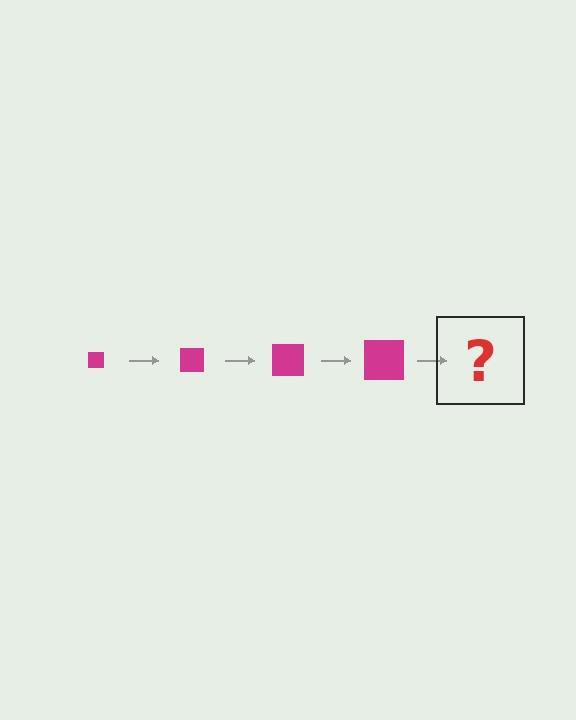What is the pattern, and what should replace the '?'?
The pattern is that the square gets progressively larger each step. The '?' should be a magenta square, larger than the previous one.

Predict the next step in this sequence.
The next step is a magenta square, larger than the previous one.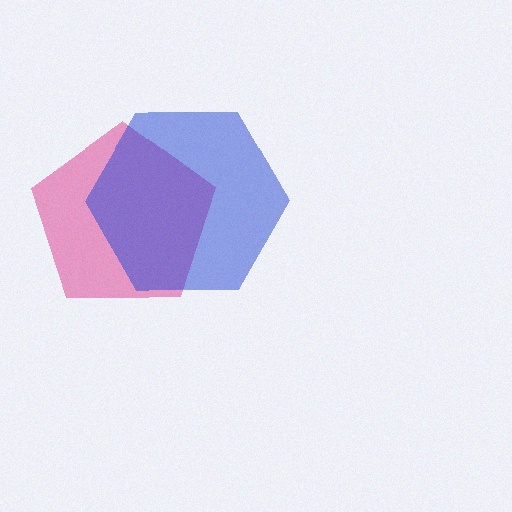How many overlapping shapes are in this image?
There are 2 overlapping shapes in the image.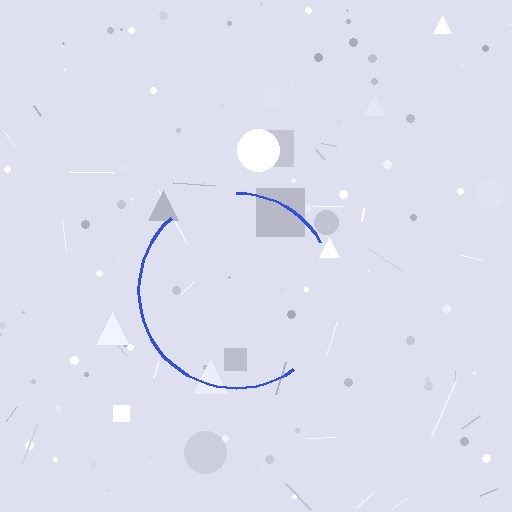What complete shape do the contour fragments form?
The contour fragments form a circle.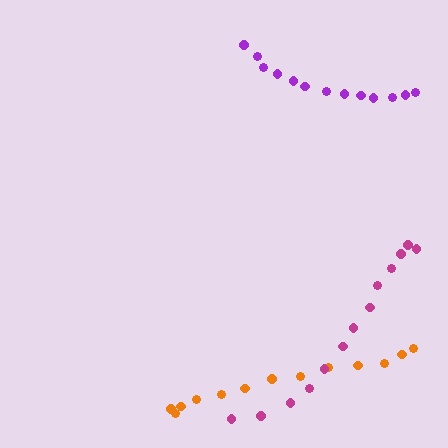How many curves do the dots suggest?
There are 3 distinct paths.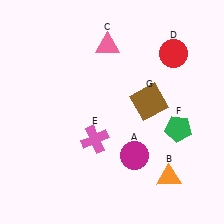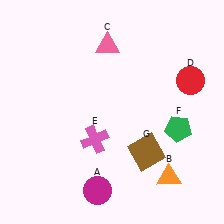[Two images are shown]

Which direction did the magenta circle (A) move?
The magenta circle (A) moved left.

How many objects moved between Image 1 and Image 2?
3 objects moved between the two images.